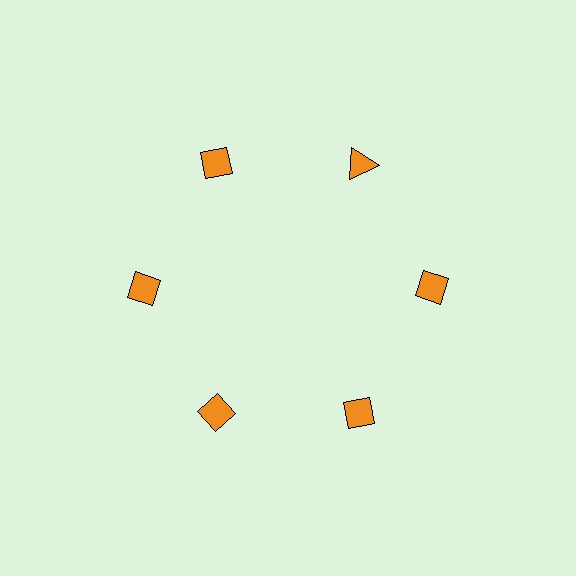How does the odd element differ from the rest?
It has a different shape: triangle instead of diamond.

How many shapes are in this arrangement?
There are 6 shapes arranged in a ring pattern.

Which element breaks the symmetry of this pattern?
The orange triangle at roughly the 1 o'clock position breaks the symmetry. All other shapes are orange diamonds.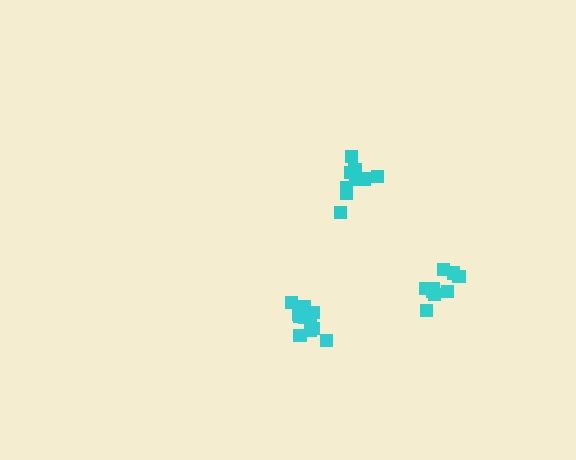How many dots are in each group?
Group 1: 9 dots, Group 2: 9 dots, Group 3: 11 dots (29 total).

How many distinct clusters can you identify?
There are 3 distinct clusters.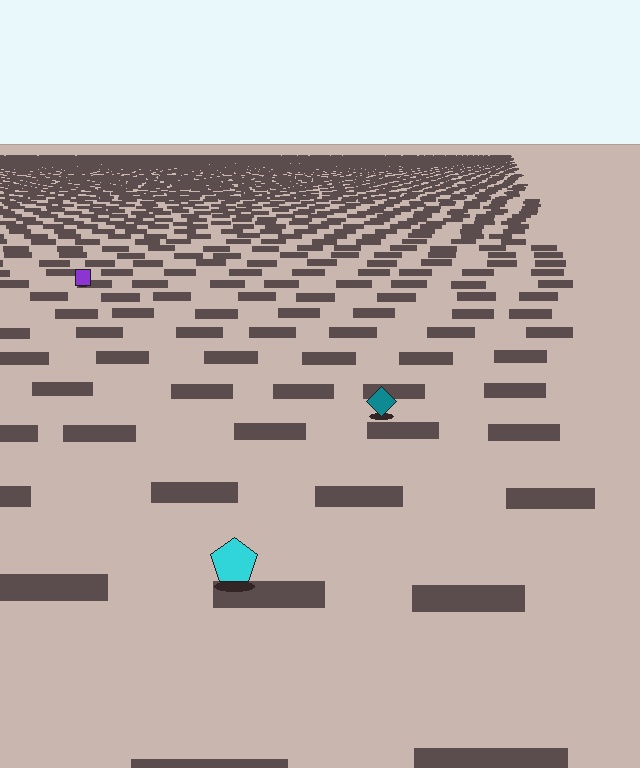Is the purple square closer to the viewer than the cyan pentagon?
No. The cyan pentagon is closer — you can tell from the texture gradient: the ground texture is coarser near it.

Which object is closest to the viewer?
The cyan pentagon is closest. The texture marks near it are larger and more spread out.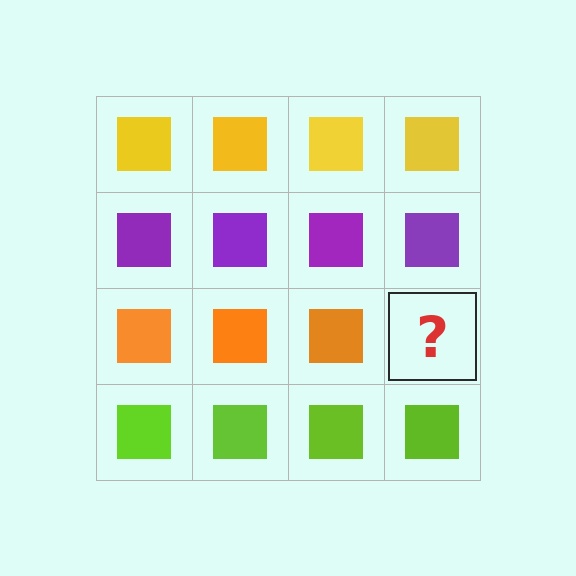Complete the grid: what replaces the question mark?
The question mark should be replaced with an orange square.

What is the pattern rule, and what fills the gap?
The rule is that each row has a consistent color. The gap should be filled with an orange square.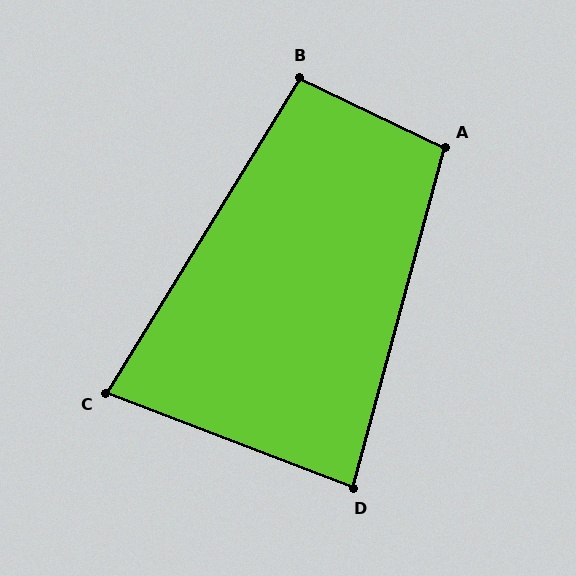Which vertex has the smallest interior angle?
C, at approximately 79 degrees.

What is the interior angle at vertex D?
Approximately 84 degrees (acute).